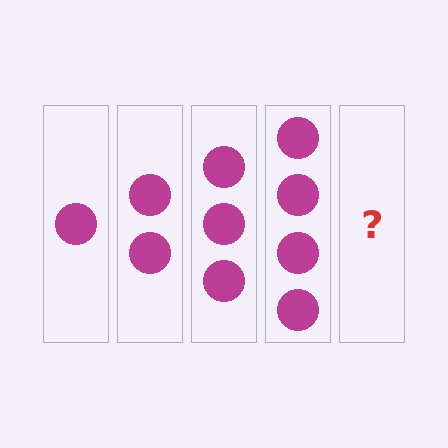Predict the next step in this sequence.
The next step is 5 circles.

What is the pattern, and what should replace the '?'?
The pattern is that each step adds one more circle. The '?' should be 5 circles.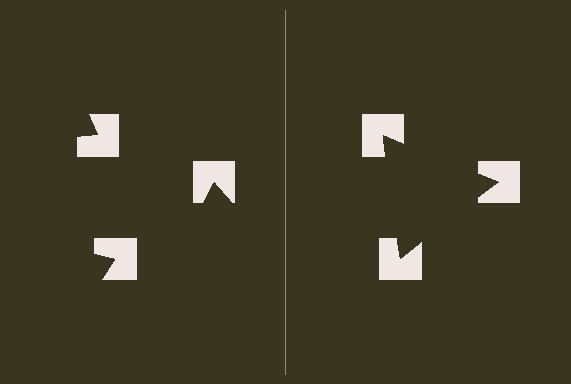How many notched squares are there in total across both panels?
6 — 3 on each side.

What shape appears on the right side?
An illusory triangle.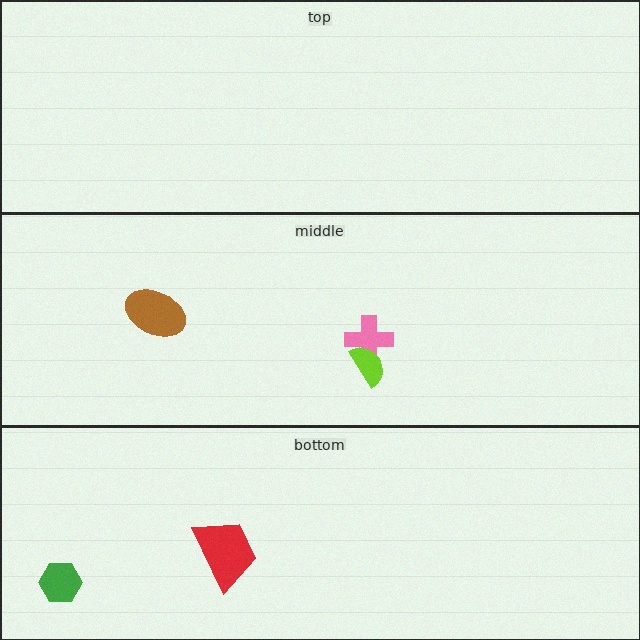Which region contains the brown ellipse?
The middle region.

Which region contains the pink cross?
The middle region.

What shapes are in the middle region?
The brown ellipse, the pink cross, the lime semicircle.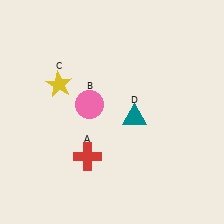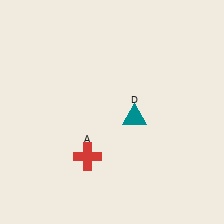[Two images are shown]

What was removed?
The yellow star (C), the pink circle (B) were removed in Image 2.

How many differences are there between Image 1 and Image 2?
There are 2 differences between the two images.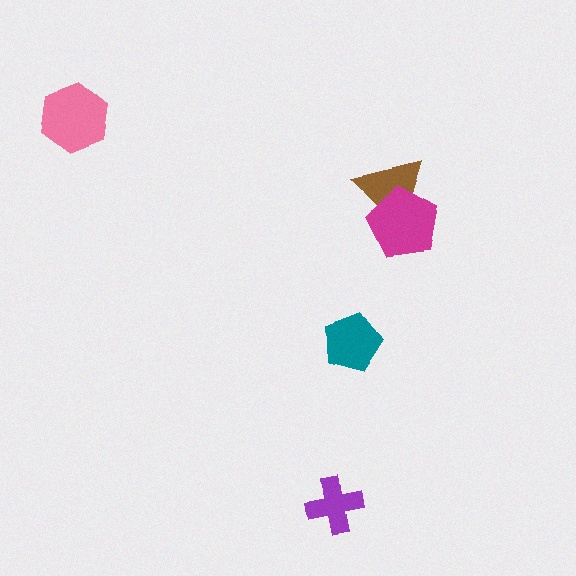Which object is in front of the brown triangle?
The magenta pentagon is in front of the brown triangle.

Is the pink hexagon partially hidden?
No, no other shape covers it.